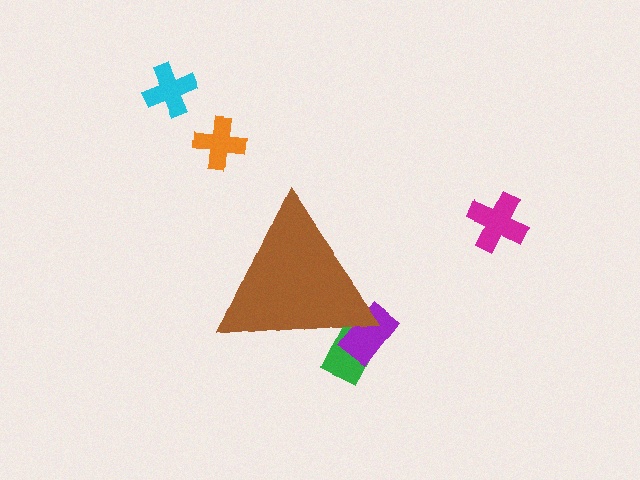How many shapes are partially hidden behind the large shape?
2 shapes are partially hidden.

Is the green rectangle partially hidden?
Yes, the green rectangle is partially hidden behind the brown triangle.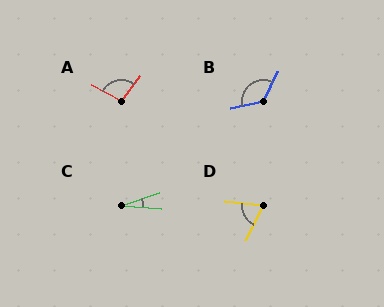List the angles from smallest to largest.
C (23°), D (69°), A (98°), B (127°).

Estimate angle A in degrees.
Approximately 98 degrees.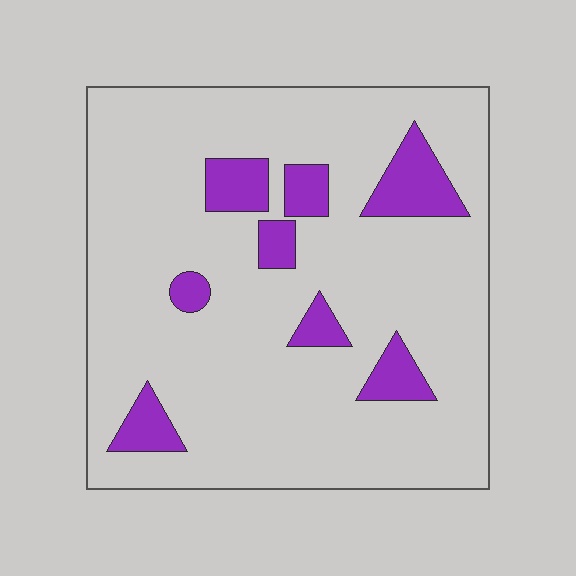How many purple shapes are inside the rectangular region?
8.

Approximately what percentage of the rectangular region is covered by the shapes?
Approximately 15%.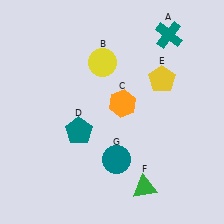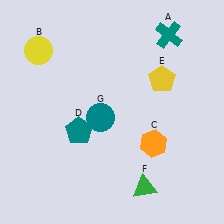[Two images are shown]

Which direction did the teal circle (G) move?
The teal circle (G) moved up.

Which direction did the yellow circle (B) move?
The yellow circle (B) moved left.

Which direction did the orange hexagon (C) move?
The orange hexagon (C) moved down.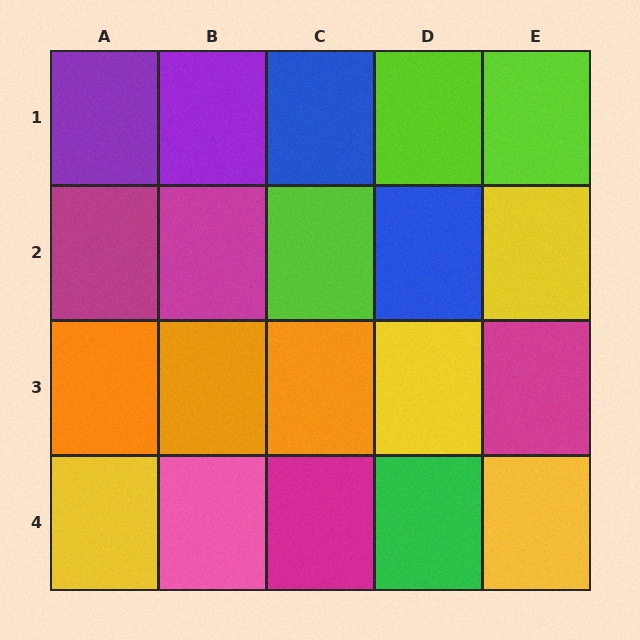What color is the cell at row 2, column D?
Blue.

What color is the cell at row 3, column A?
Orange.